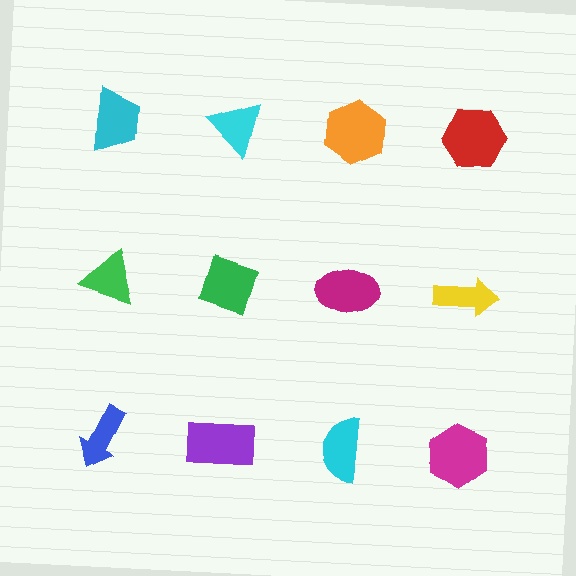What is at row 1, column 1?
A cyan trapezoid.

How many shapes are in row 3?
4 shapes.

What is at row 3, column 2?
A purple rectangle.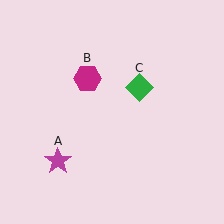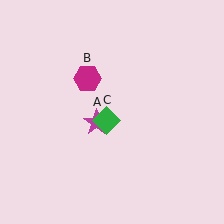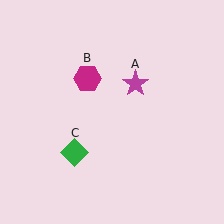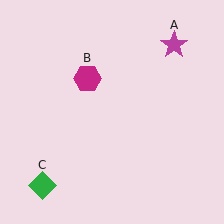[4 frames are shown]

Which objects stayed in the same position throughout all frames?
Magenta hexagon (object B) remained stationary.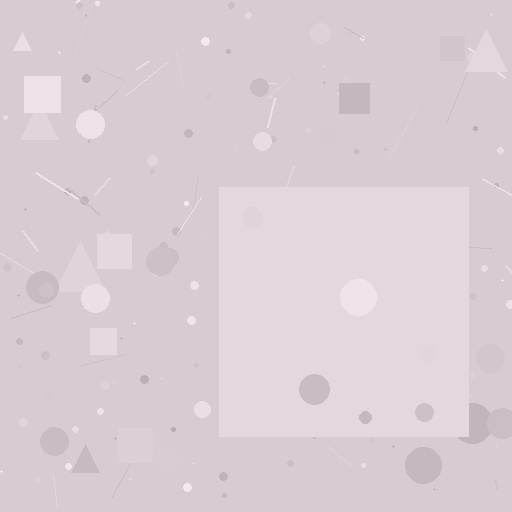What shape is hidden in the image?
A square is hidden in the image.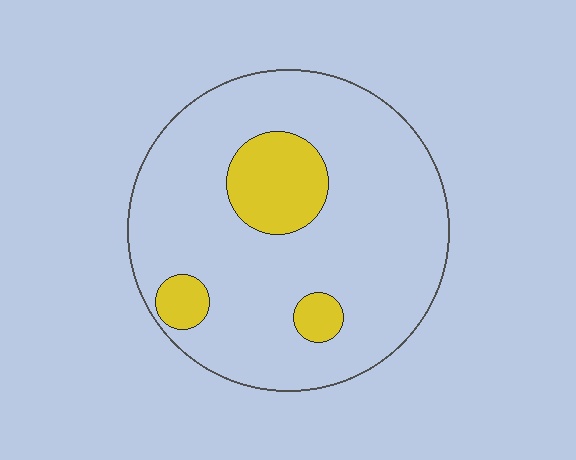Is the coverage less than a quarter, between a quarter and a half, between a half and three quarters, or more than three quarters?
Less than a quarter.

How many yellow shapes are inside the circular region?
3.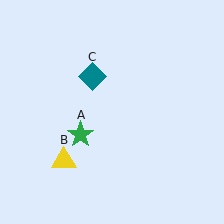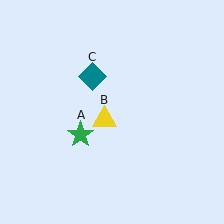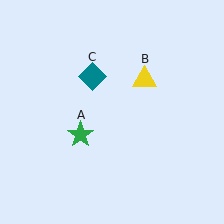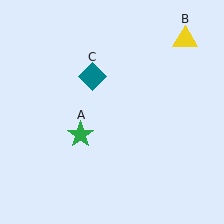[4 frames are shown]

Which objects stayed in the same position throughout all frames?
Green star (object A) and teal diamond (object C) remained stationary.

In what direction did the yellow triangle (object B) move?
The yellow triangle (object B) moved up and to the right.